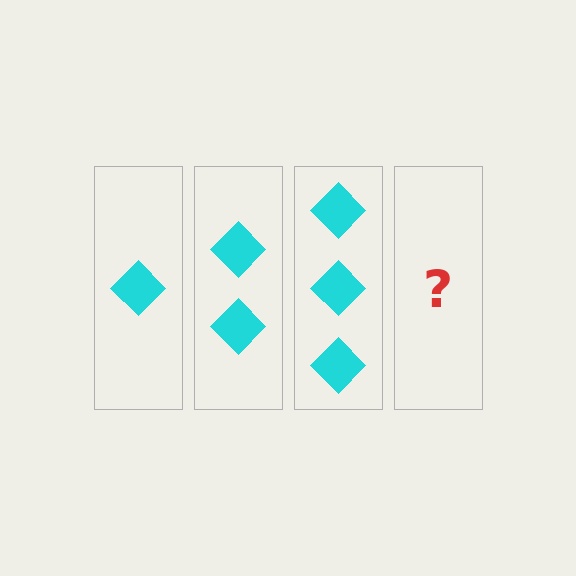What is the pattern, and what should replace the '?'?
The pattern is that each step adds one more diamond. The '?' should be 4 diamonds.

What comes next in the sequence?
The next element should be 4 diamonds.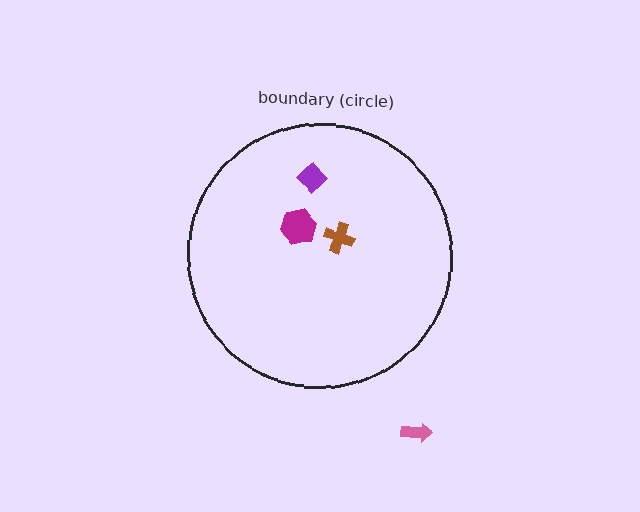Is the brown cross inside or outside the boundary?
Inside.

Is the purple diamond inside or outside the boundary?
Inside.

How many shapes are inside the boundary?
3 inside, 1 outside.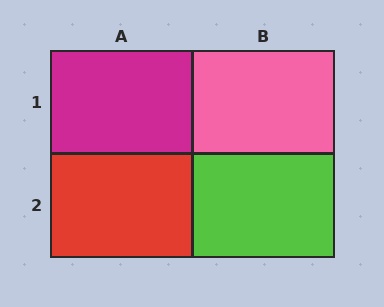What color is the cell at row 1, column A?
Magenta.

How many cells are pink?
1 cell is pink.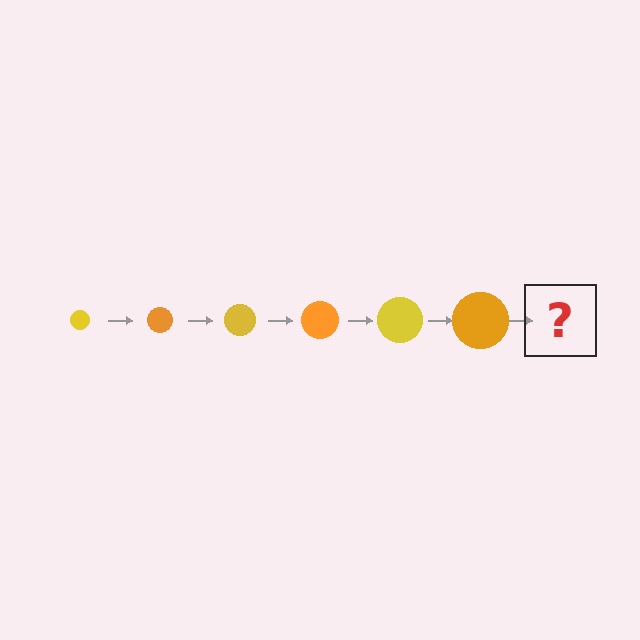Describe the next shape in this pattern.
It should be a yellow circle, larger than the previous one.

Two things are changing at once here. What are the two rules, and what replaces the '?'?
The two rules are that the circle grows larger each step and the color cycles through yellow and orange. The '?' should be a yellow circle, larger than the previous one.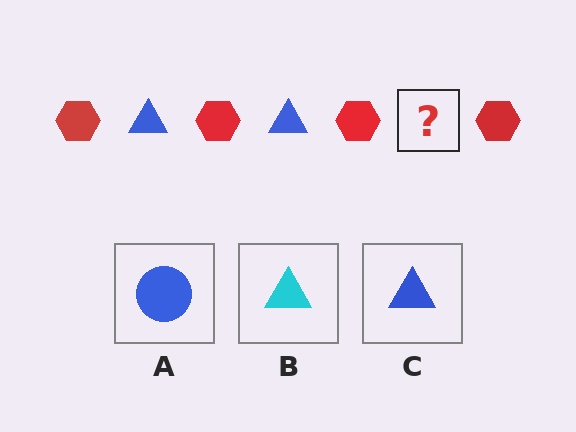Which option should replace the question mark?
Option C.